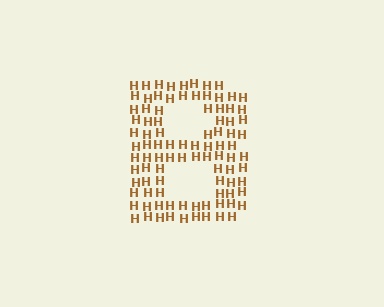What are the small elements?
The small elements are letter H's.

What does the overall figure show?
The overall figure shows the letter B.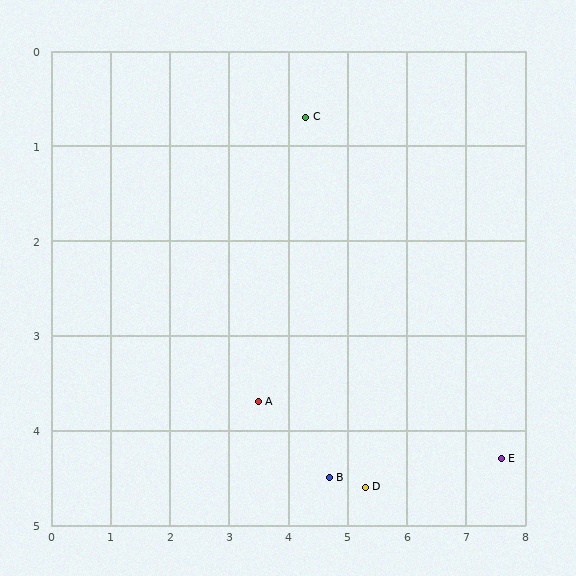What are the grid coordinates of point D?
Point D is at approximately (5.3, 4.6).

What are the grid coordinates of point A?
Point A is at approximately (3.5, 3.7).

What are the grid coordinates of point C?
Point C is at approximately (4.3, 0.7).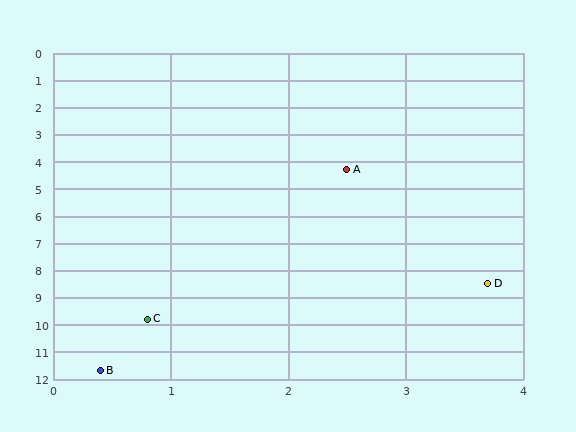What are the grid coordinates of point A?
Point A is at approximately (2.5, 4.3).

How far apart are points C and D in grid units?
Points C and D are about 3.2 grid units apart.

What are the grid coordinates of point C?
Point C is at approximately (0.8, 9.8).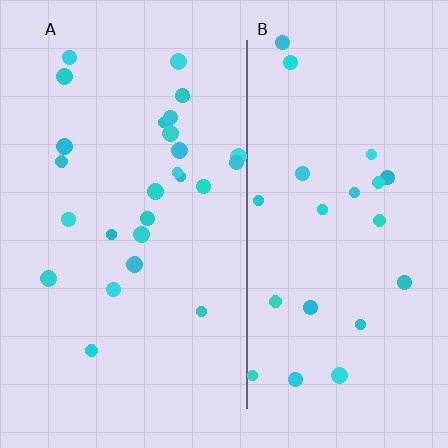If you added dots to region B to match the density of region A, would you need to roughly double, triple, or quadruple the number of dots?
Approximately double.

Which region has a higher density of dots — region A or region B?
A (the left).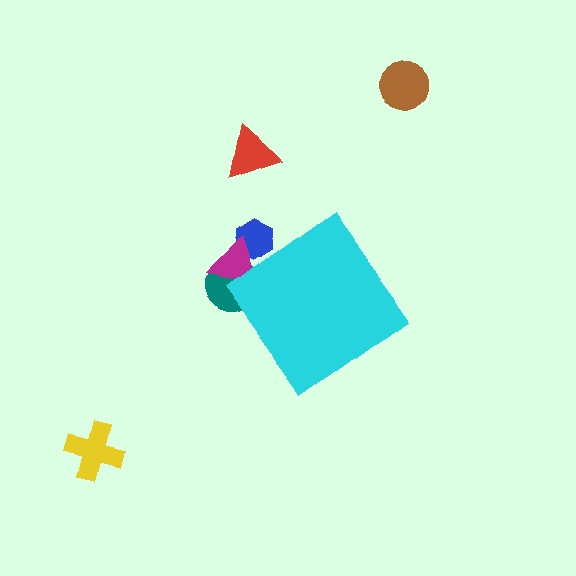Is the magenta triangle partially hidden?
Yes, the magenta triangle is partially hidden behind the cyan diamond.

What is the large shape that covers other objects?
A cyan diamond.